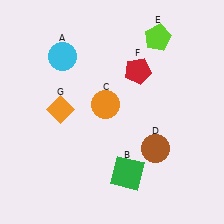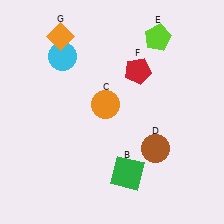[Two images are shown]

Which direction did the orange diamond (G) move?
The orange diamond (G) moved up.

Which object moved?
The orange diamond (G) moved up.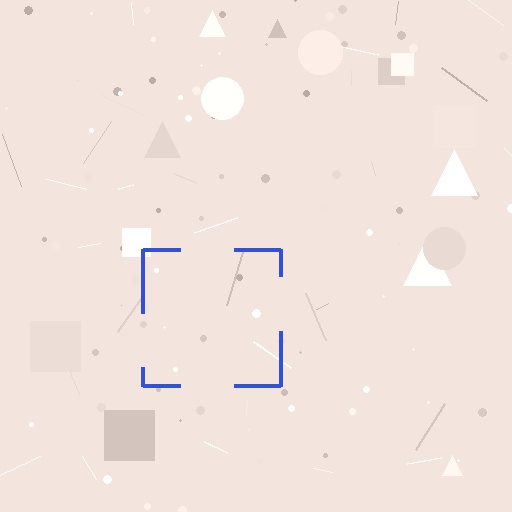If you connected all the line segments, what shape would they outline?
They would outline a square.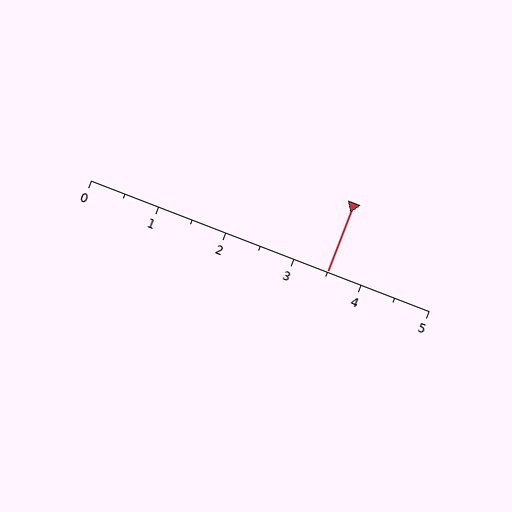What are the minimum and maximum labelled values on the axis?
The axis runs from 0 to 5.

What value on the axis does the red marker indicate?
The marker indicates approximately 3.5.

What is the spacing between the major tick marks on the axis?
The major ticks are spaced 1 apart.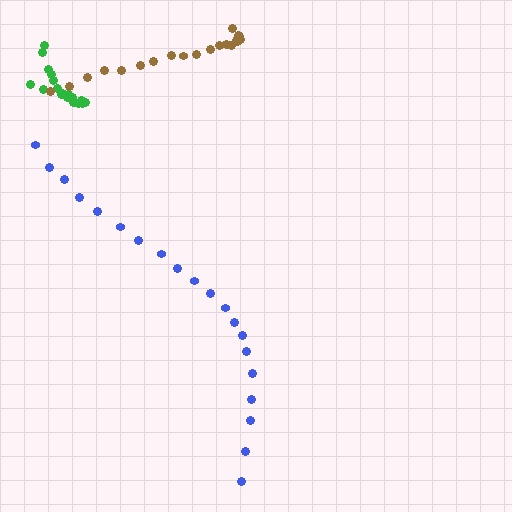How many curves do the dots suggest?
There are 3 distinct paths.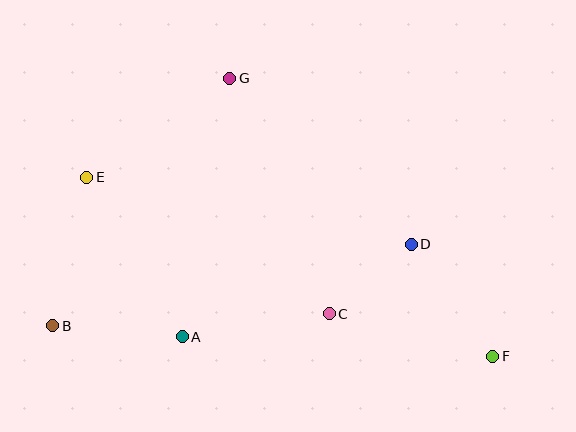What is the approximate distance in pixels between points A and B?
The distance between A and B is approximately 130 pixels.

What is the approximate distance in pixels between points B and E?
The distance between B and E is approximately 152 pixels.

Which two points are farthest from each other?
Points E and F are farthest from each other.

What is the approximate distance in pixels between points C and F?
The distance between C and F is approximately 169 pixels.